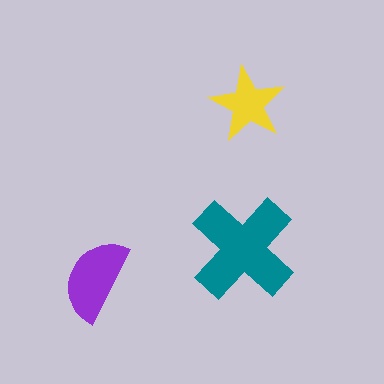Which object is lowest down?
The purple semicircle is bottommost.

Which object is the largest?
The teal cross.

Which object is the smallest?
The yellow star.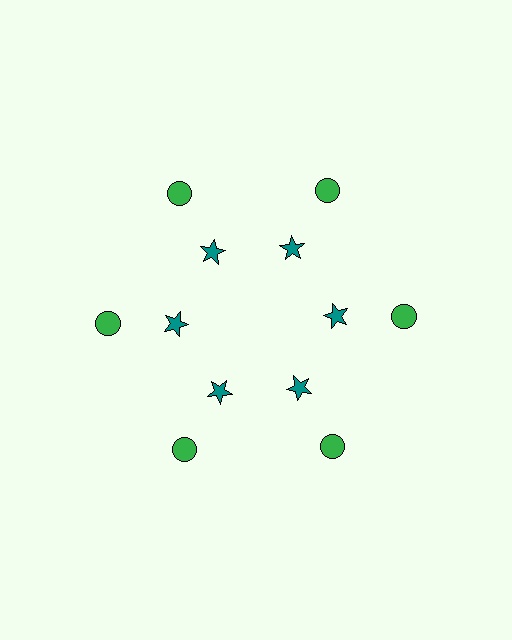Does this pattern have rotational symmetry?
Yes, this pattern has 6-fold rotational symmetry. It looks the same after rotating 60 degrees around the center.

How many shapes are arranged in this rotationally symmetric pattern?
There are 12 shapes, arranged in 6 groups of 2.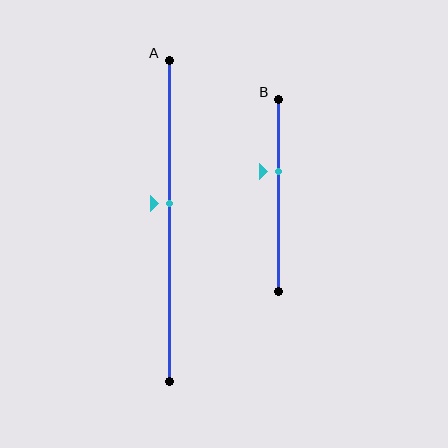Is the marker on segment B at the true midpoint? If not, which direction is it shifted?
No, the marker on segment B is shifted upward by about 13% of the segment length.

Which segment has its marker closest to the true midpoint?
Segment A has its marker closest to the true midpoint.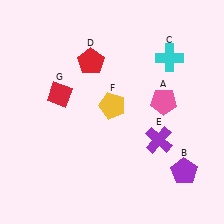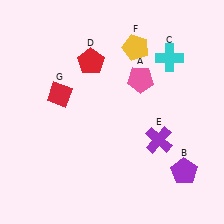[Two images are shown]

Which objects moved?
The objects that moved are: the pink pentagon (A), the yellow pentagon (F).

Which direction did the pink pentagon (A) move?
The pink pentagon (A) moved left.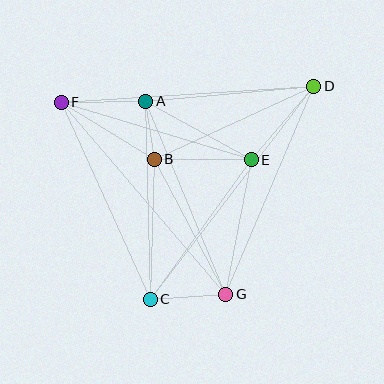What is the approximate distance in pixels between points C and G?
The distance between C and G is approximately 76 pixels.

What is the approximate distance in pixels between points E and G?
The distance between E and G is approximately 137 pixels.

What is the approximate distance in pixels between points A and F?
The distance between A and F is approximately 84 pixels.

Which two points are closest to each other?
Points A and B are closest to each other.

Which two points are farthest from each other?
Points C and D are farthest from each other.